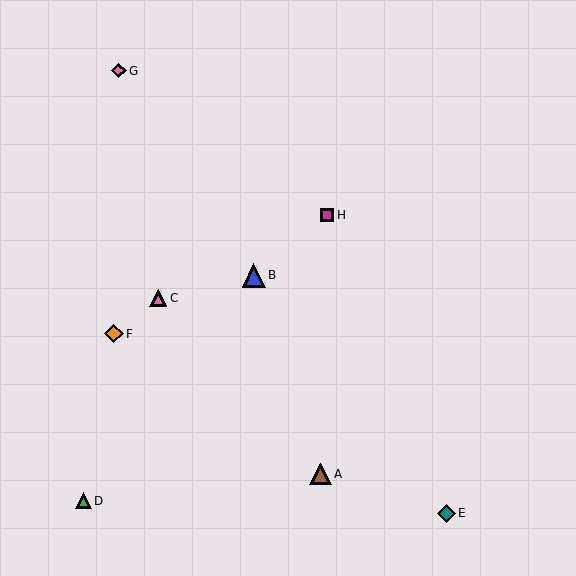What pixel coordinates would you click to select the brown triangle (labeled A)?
Click at (320, 474) to select the brown triangle A.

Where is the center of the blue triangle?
The center of the blue triangle is at (254, 275).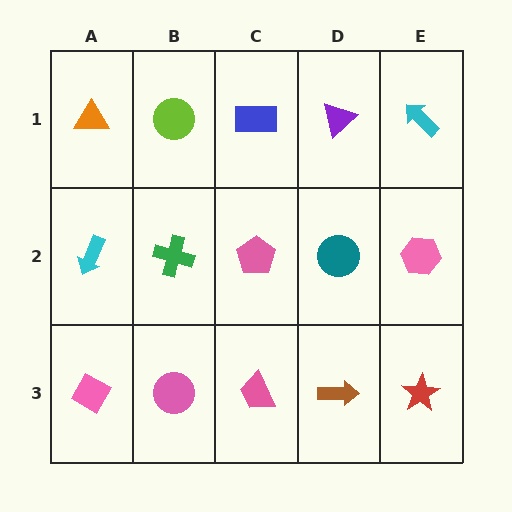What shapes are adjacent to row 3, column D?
A teal circle (row 2, column D), a pink trapezoid (row 3, column C), a red star (row 3, column E).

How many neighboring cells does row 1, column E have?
2.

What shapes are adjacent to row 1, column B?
A green cross (row 2, column B), an orange triangle (row 1, column A), a blue rectangle (row 1, column C).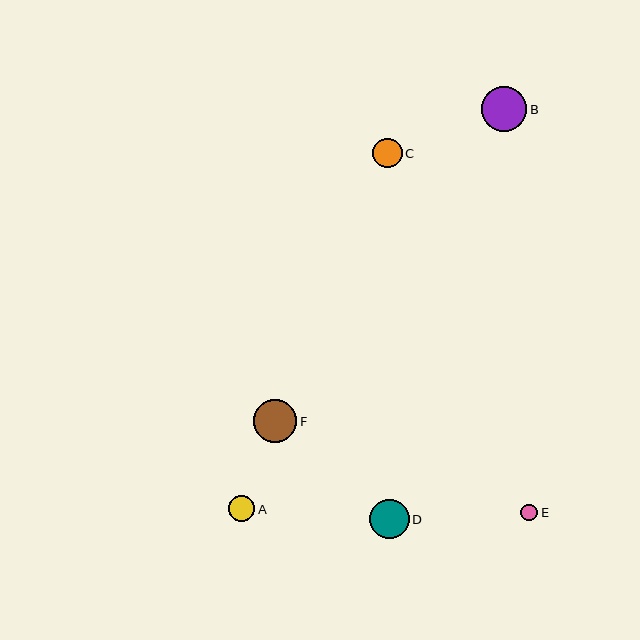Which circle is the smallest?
Circle E is the smallest with a size of approximately 17 pixels.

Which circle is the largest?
Circle B is the largest with a size of approximately 45 pixels.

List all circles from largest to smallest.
From largest to smallest: B, F, D, C, A, E.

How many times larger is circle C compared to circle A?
Circle C is approximately 1.1 times the size of circle A.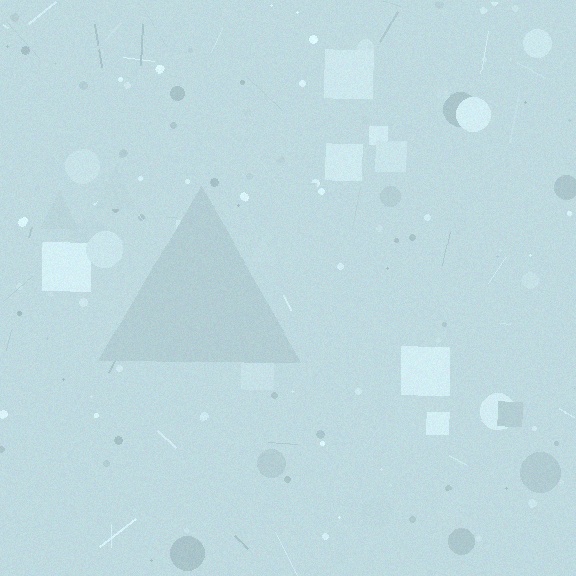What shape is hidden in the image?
A triangle is hidden in the image.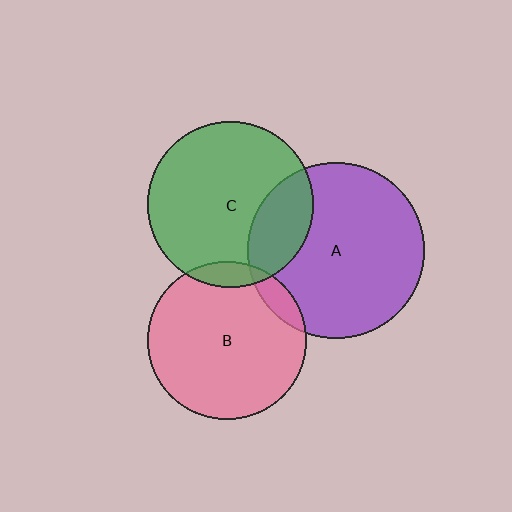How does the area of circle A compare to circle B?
Approximately 1.2 times.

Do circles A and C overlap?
Yes.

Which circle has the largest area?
Circle A (purple).